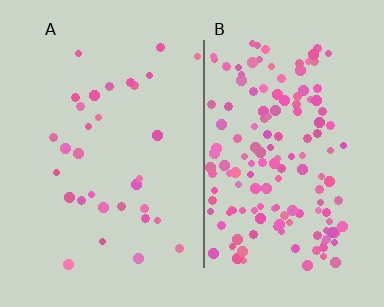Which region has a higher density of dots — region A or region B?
B (the right).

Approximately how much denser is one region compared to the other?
Approximately 4.6× — region B over region A.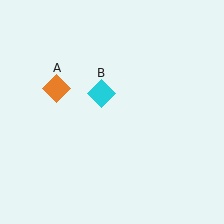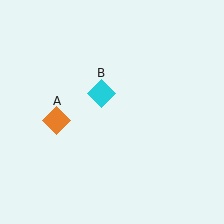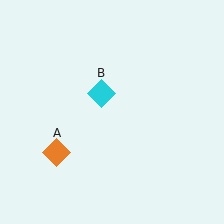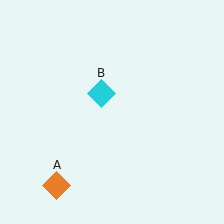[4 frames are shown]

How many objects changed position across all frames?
1 object changed position: orange diamond (object A).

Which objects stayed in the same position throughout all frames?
Cyan diamond (object B) remained stationary.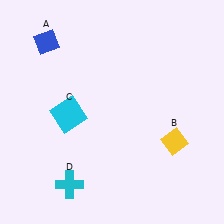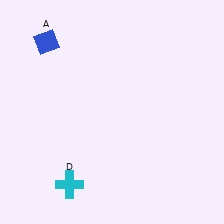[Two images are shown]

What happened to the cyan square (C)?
The cyan square (C) was removed in Image 2. It was in the bottom-left area of Image 1.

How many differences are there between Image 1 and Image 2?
There are 2 differences between the two images.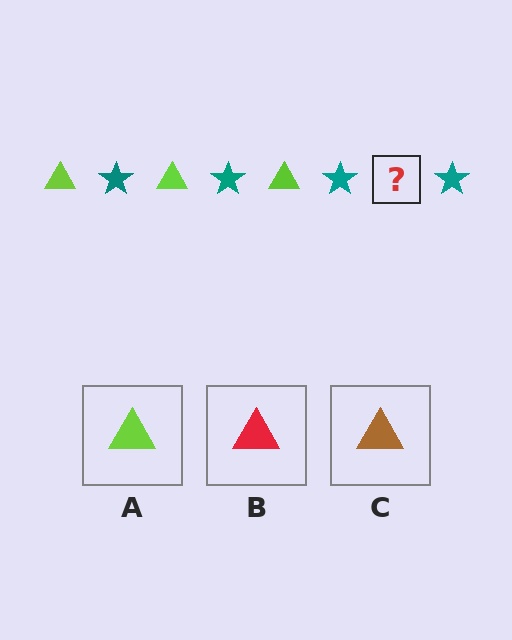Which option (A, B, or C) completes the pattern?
A.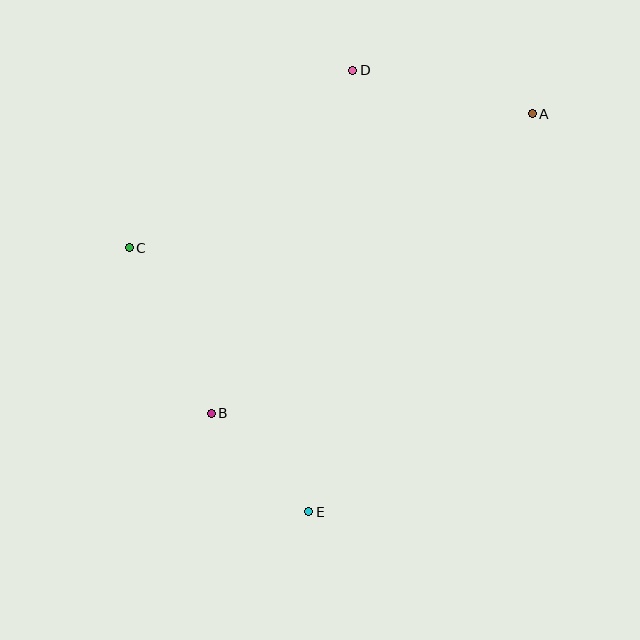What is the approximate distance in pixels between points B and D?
The distance between B and D is approximately 371 pixels.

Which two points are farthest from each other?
Points A and E are farthest from each other.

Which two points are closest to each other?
Points B and E are closest to each other.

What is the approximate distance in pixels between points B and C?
The distance between B and C is approximately 185 pixels.